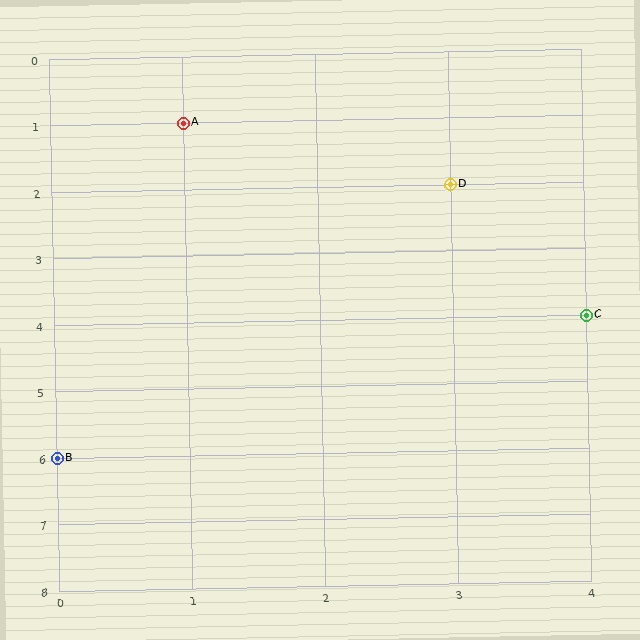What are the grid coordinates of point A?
Point A is at grid coordinates (1, 1).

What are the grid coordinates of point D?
Point D is at grid coordinates (3, 2).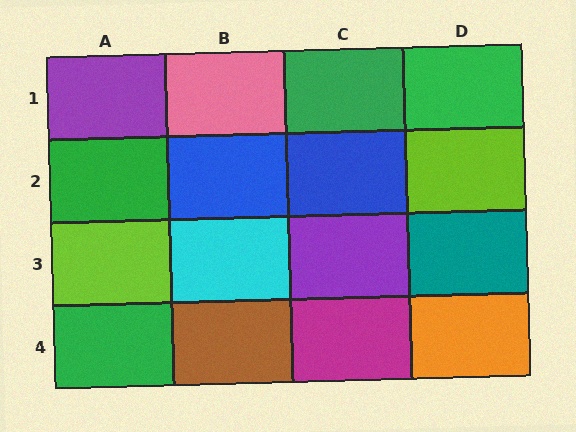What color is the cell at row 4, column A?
Green.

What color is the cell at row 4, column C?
Magenta.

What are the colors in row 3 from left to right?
Lime, cyan, purple, teal.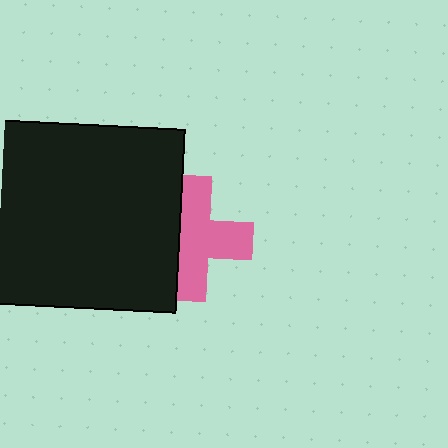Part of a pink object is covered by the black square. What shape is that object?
It is a cross.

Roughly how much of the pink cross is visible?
About half of it is visible (roughly 64%).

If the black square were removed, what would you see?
You would see the complete pink cross.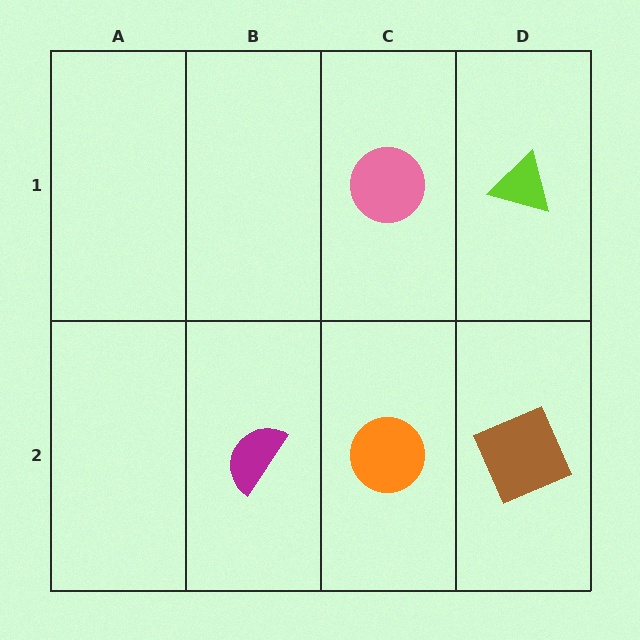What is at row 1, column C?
A pink circle.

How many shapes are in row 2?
3 shapes.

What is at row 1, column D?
A lime triangle.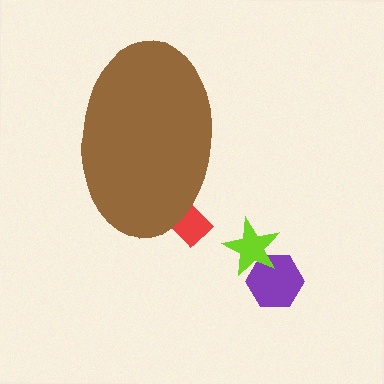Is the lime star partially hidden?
No, the lime star is fully visible.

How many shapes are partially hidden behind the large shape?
1 shape is partially hidden.